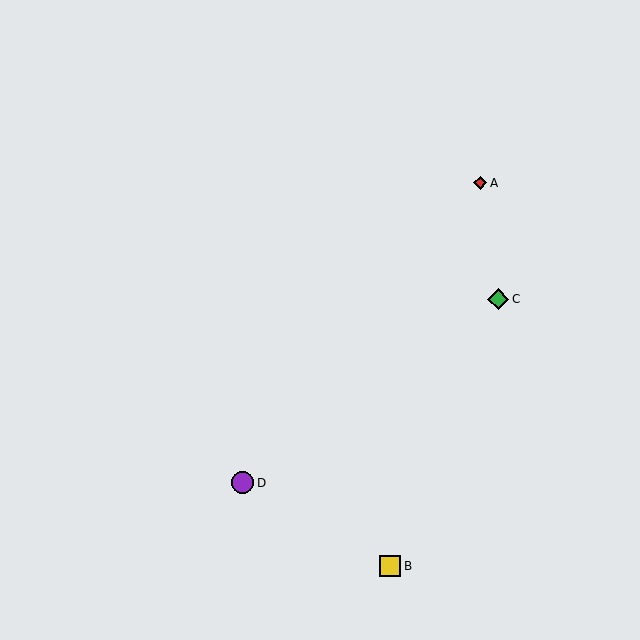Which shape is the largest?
The purple circle (labeled D) is the largest.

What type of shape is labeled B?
Shape B is a yellow square.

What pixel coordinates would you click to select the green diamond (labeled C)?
Click at (498, 299) to select the green diamond C.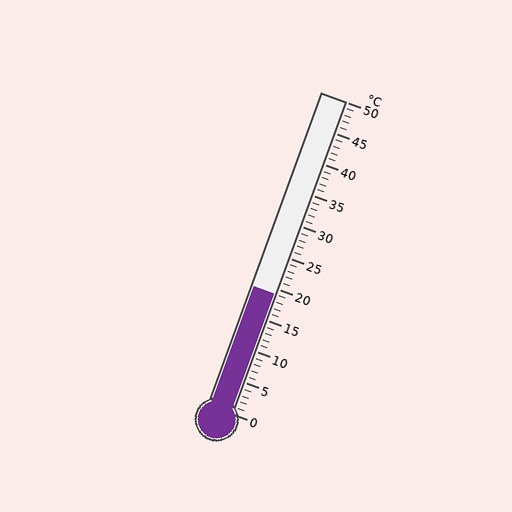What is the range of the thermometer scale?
The thermometer scale ranges from 0°C to 50°C.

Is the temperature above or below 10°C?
The temperature is above 10°C.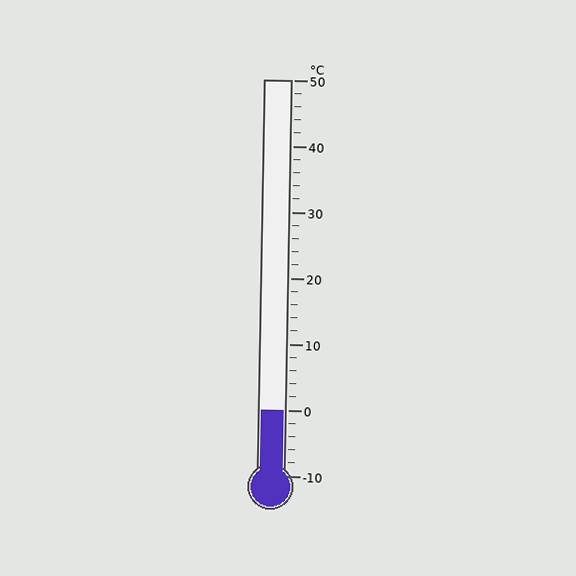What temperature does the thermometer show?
The thermometer shows approximately 0°C.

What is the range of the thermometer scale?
The thermometer scale ranges from -10°C to 50°C.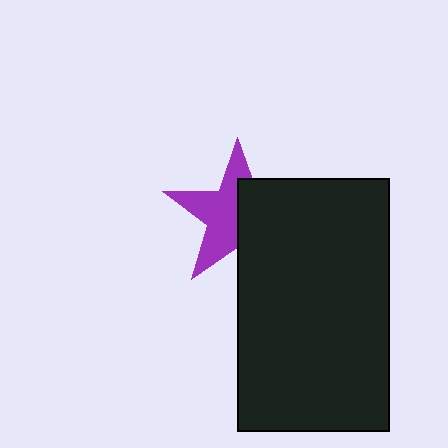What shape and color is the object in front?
The object in front is a black rectangle.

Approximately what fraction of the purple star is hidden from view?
Roughly 46% of the purple star is hidden behind the black rectangle.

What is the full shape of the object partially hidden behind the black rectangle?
The partially hidden object is a purple star.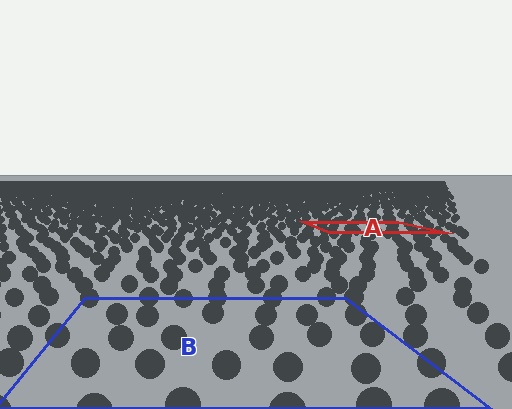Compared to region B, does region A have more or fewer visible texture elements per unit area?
Region A has more texture elements per unit area — they are packed more densely because it is farther away.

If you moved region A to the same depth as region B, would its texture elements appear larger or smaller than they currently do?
They would appear larger. At a closer depth, the same texture elements are projected at a bigger on-screen size.